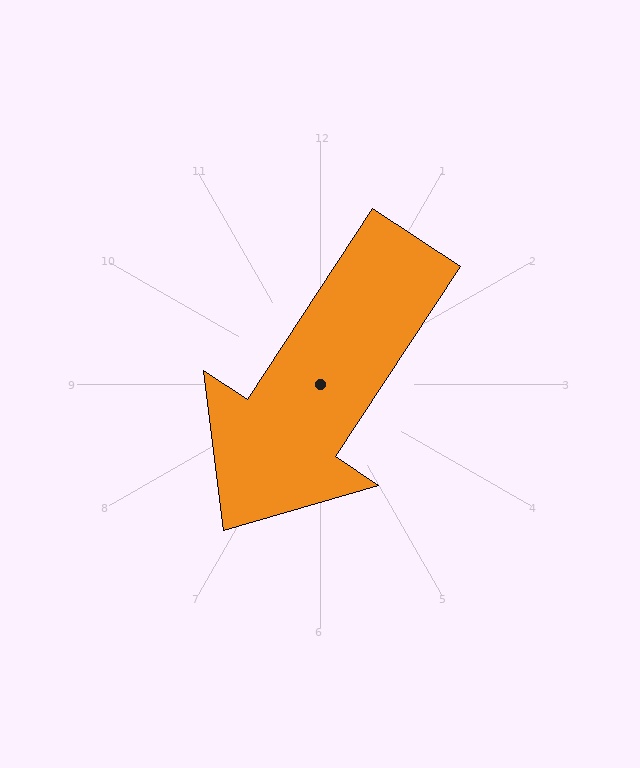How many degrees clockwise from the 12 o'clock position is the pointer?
Approximately 213 degrees.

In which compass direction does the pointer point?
Southwest.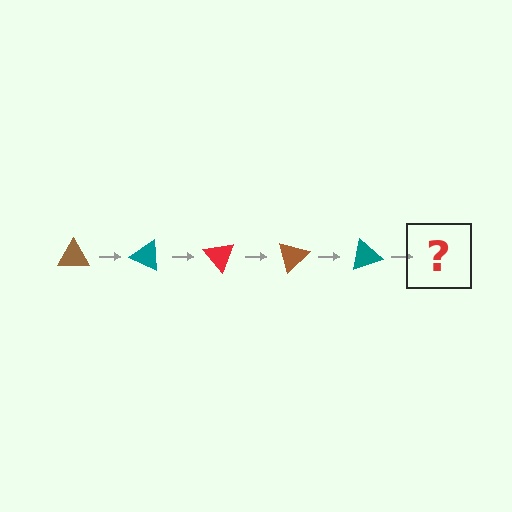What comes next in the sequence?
The next element should be a red triangle, rotated 125 degrees from the start.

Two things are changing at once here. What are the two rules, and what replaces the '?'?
The two rules are that it rotates 25 degrees each step and the color cycles through brown, teal, and red. The '?' should be a red triangle, rotated 125 degrees from the start.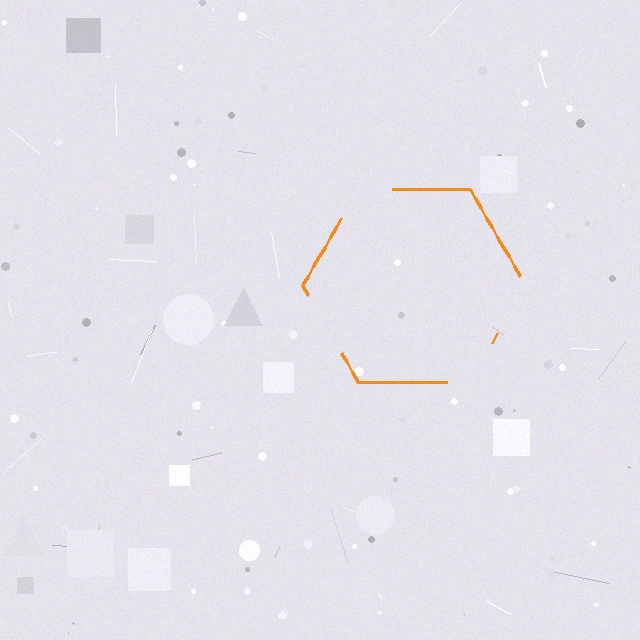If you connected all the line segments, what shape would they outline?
They would outline a hexagon.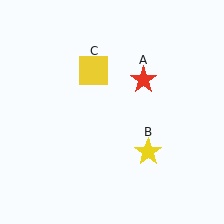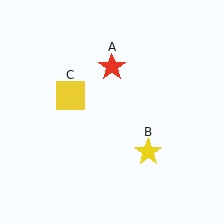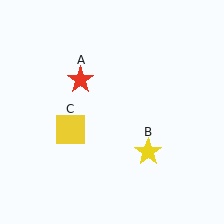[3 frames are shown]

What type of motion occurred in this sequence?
The red star (object A), yellow square (object C) rotated counterclockwise around the center of the scene.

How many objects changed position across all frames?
2 objects changed position: red star (object A), yellow square (object C).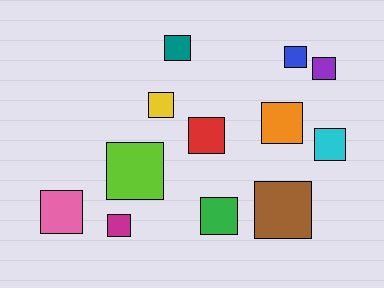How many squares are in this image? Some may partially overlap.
There are 12 squares.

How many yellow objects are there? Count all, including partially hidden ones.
There is 1 yellow object.